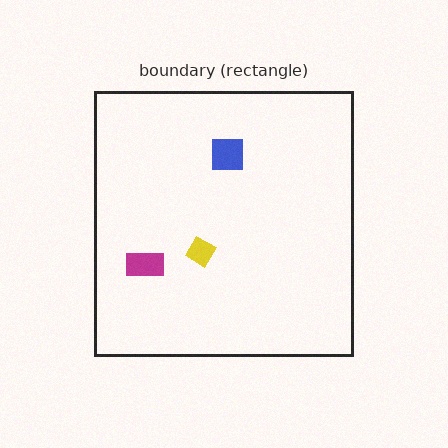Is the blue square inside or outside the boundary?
Inside.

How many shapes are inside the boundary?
3 inside, 0 outside.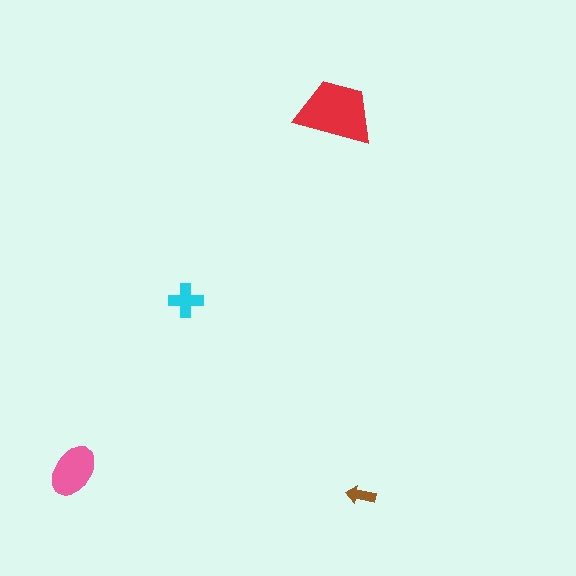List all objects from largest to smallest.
The red trapezoid, the pink ellipse, the cyan cross, the brown arrow.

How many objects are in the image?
There are 4 objects in the image.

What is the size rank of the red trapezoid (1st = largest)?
1st.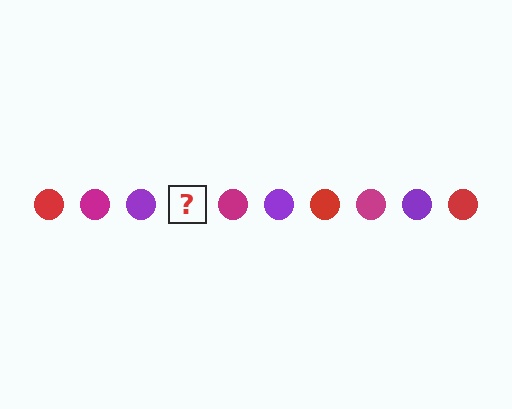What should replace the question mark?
The question mark should be replaced with a red circle.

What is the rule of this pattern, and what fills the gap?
The rule is that the pattern cycles through red, magenta, purple circles. The gap should be filled with a red circle.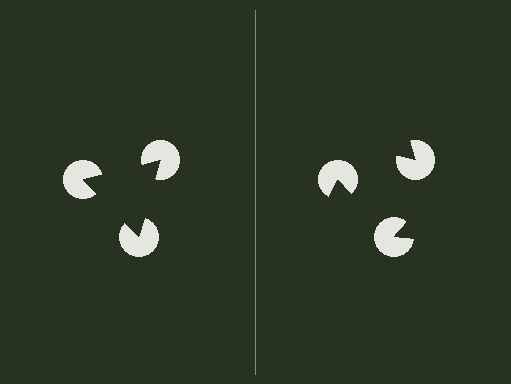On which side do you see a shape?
An illusory triangle appears on the left side. On the right side the wedge cuts are rotated, so no coherent shape forms.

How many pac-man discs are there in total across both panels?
6 — 3 on each side.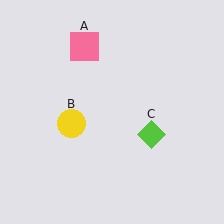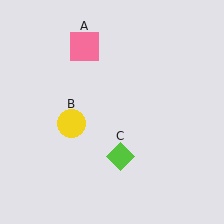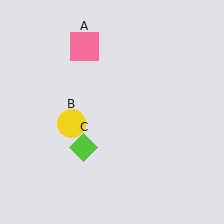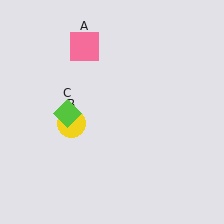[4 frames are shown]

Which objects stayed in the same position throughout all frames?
Pink square (object A) and yellow circle (object B) remained stationary.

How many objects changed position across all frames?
1 object changed position: lime diamond (object C).